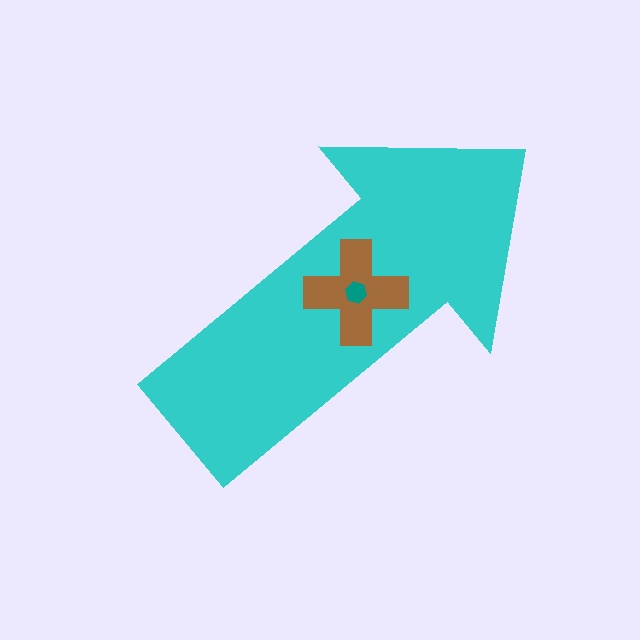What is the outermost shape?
The cyan arrow.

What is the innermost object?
The teal hexagon.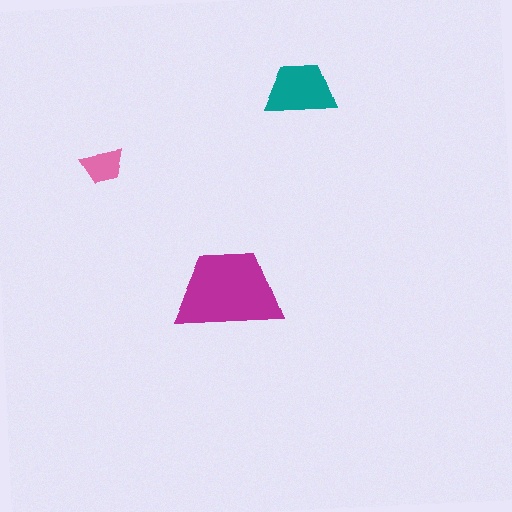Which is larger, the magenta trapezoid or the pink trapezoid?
The magenta one.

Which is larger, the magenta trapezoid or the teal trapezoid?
The magenta one.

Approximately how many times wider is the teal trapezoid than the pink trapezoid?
About 1.5 times wider.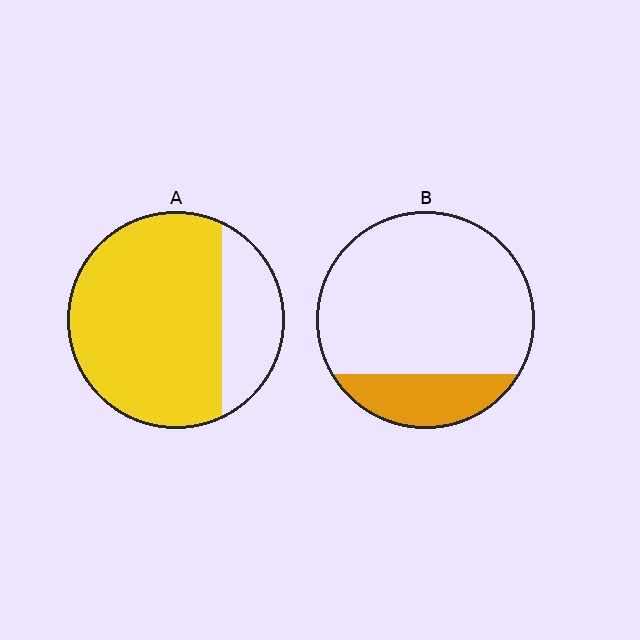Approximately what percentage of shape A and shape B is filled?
A is approximately 75% and B is approximately 20%.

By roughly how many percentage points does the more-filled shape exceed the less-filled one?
By roughly 55 percentage points (A over B).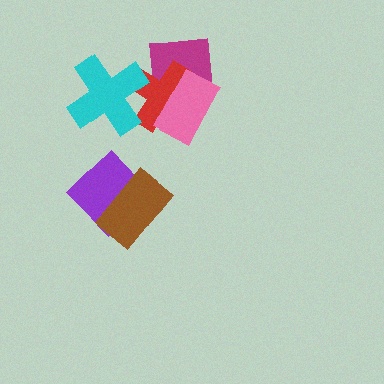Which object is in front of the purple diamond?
The brown rectangle is in front of the purple diamond.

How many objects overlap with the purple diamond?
1 object overlaps with the purple diamond.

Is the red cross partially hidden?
Yes, it is partially covered by another shape.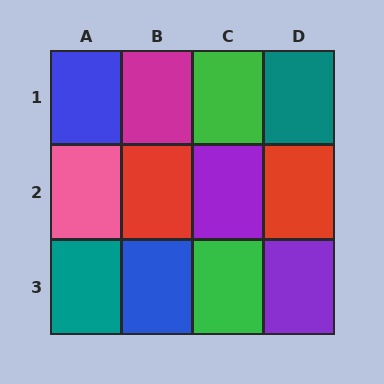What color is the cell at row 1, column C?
Green.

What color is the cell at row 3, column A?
Teal.